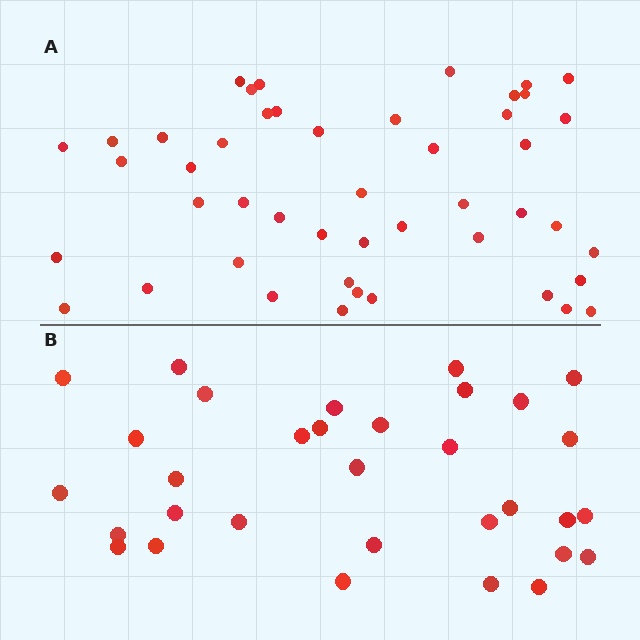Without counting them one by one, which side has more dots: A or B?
Region A (the top region) has more dots.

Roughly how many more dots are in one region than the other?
Region A has approximately 15 more dots than region B.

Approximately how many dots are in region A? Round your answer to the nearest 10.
About 50 dots. (The exact count is 47, which rounds to 50.)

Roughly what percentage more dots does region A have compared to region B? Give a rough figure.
About 45% more.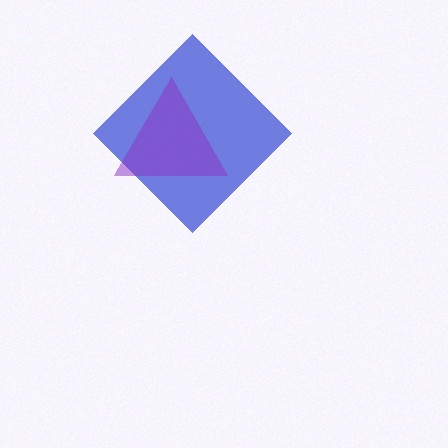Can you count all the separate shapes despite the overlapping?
Yes, there are 2 separate shapes.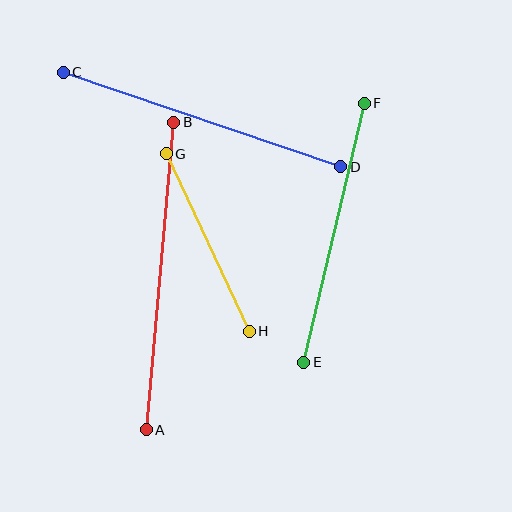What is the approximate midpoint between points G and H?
The midpoint is at approximately (208, 243) pixels.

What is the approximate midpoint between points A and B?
The midpoint is at approximately (160, 276) pixels.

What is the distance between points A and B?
The distance is approximately 308 pixels.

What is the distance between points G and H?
The distance is approximately 196 pixels.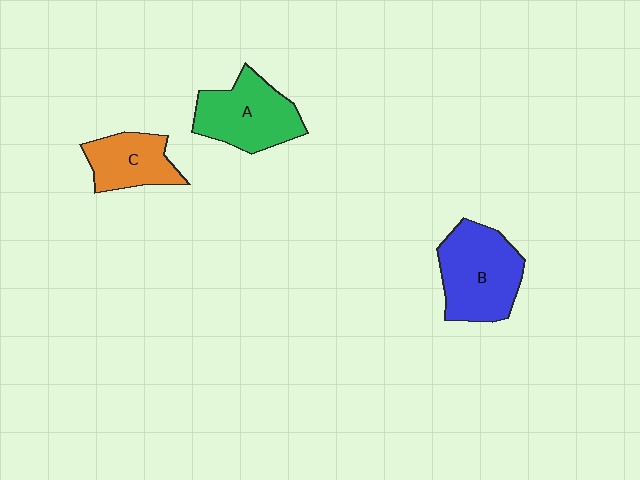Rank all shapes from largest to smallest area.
From largest to smallest: B (blue), A (green), C (orange).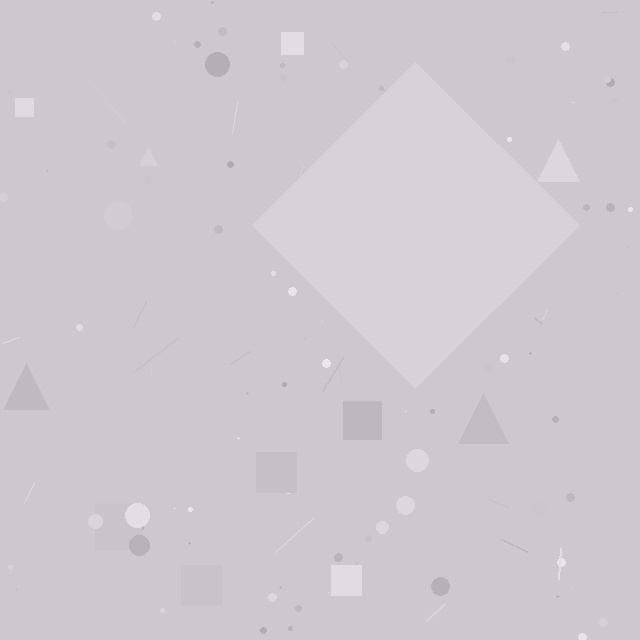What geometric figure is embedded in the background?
A diamond is embedded in the background.